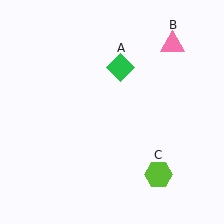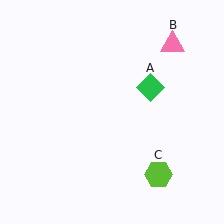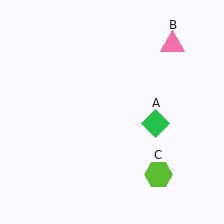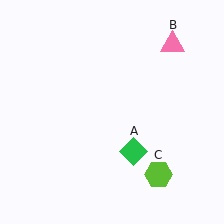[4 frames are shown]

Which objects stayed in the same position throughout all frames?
Pink triangle (object B) and lime hexagon (object C) remained stationary.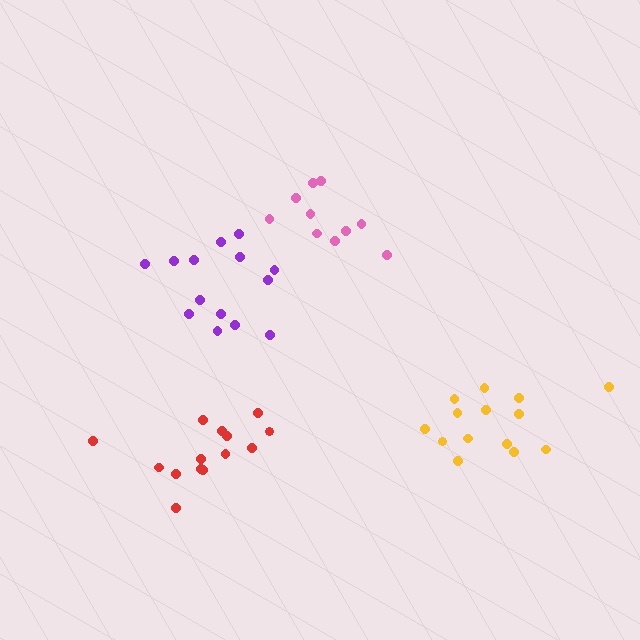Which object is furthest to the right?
The yellow cluster is rightmost.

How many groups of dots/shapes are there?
There are 4 groups.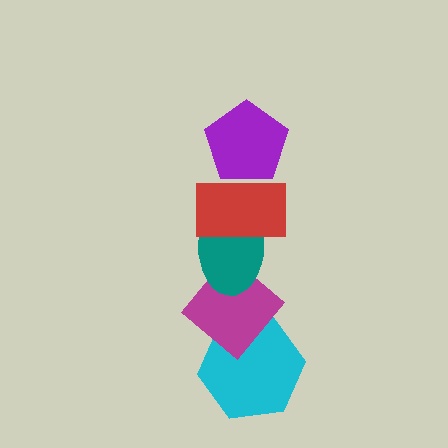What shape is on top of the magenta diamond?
The teal ellipse is on top of the magenta diamond.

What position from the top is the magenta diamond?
The magenta diamond is 4th from the top.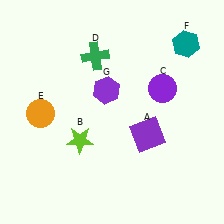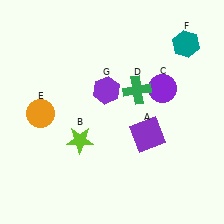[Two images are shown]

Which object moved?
The green cross (D) moved right.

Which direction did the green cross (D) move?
The green cross (D) moved right.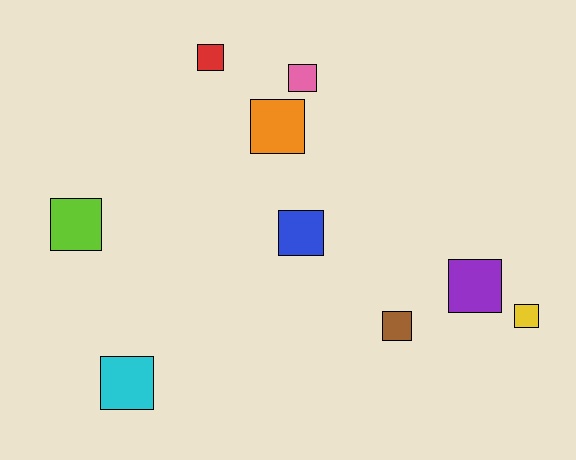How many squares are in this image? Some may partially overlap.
There are 9 squares.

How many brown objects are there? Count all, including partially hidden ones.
There is 1 brown object.